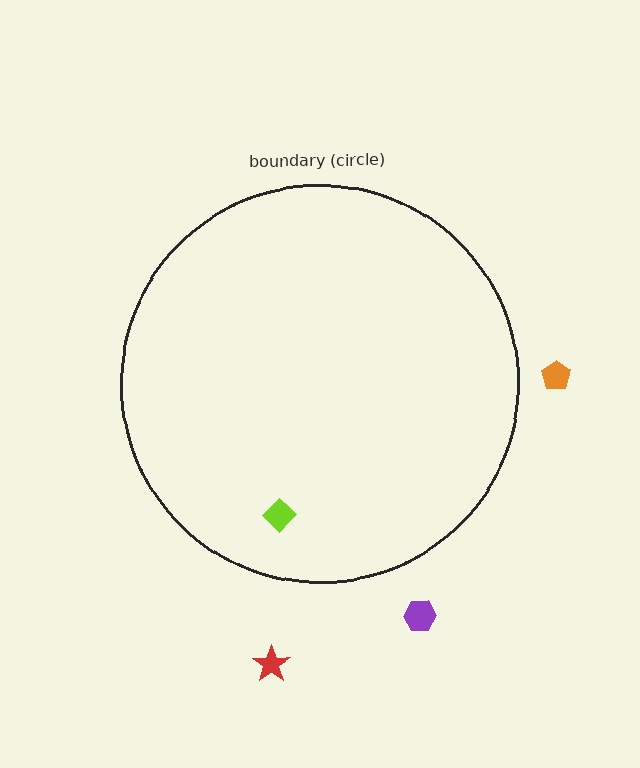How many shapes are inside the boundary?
1 inside, 3 outside.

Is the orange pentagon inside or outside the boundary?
Outside.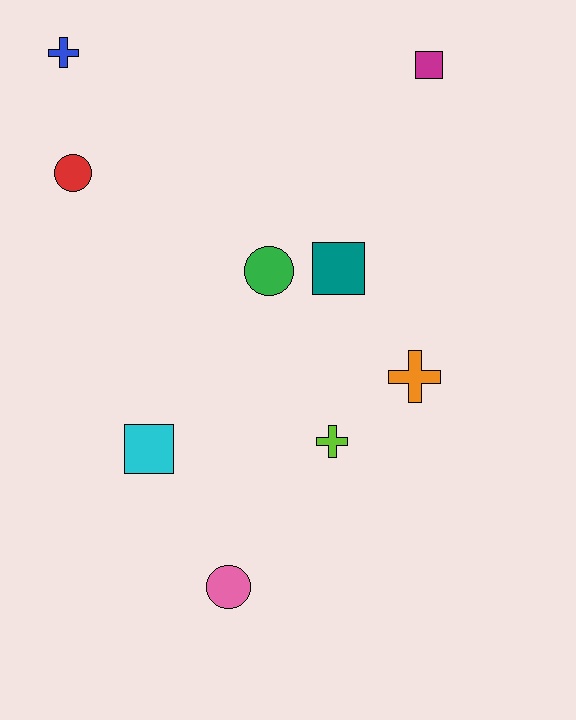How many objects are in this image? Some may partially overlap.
There are 9 objects.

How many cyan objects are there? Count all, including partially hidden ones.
There is 1 cyan object.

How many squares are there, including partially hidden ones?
There are 3 squares.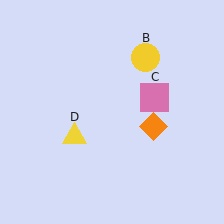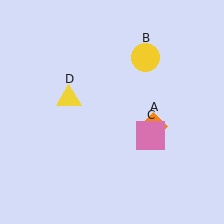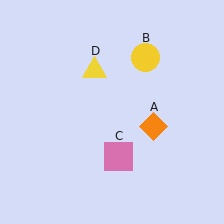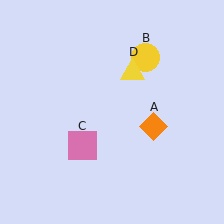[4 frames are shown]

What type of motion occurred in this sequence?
The pink square (object C), yellow triangle (object D) rotated clockwise around the center of the scene.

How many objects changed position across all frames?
2 objects changed position: pink square (object C), yellow triangle (object D).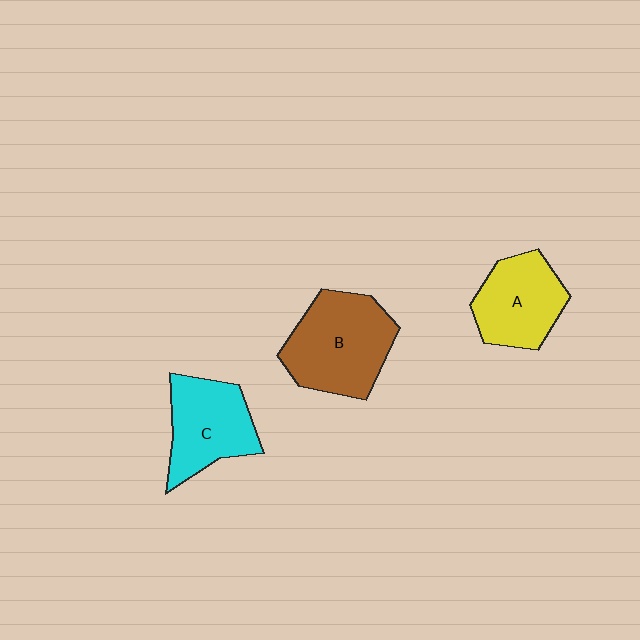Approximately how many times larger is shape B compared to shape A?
Approximately 1.3 times.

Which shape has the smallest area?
Shape A (yellow).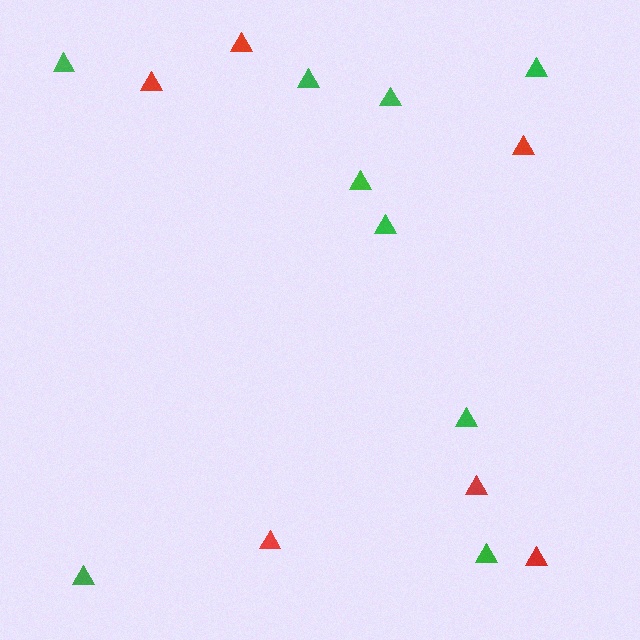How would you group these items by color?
There are 2 groups: one group of red triangles (6) and one group of green triangles (9).